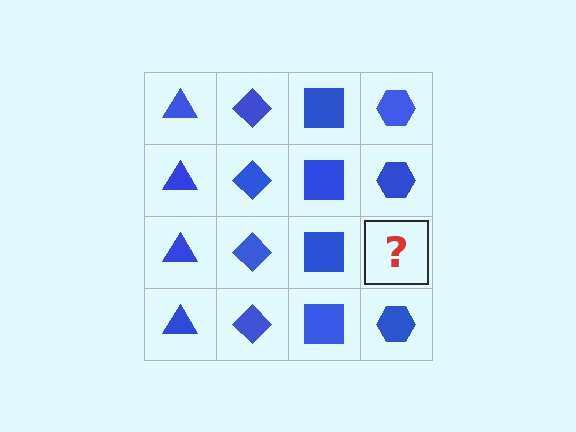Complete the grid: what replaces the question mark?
The question mark should be replaced with a blue hexagon.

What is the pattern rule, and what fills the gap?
The rule is that each column has a consistent shape. The gap should be filled with a blue hexagon.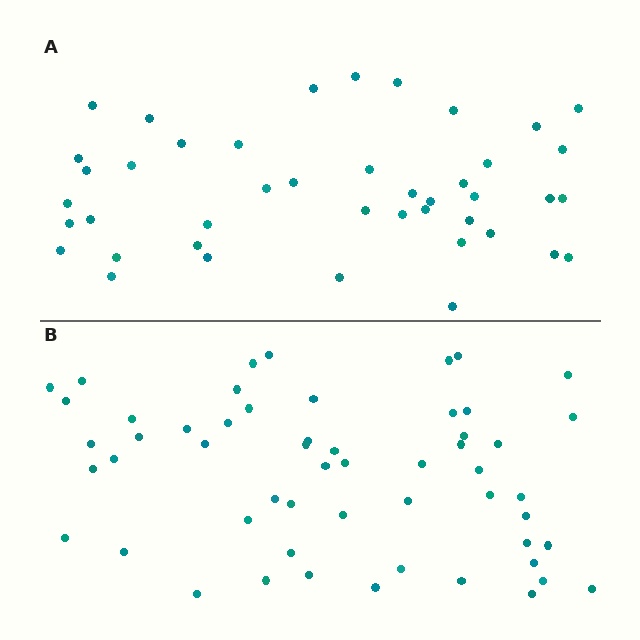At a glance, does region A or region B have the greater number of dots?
Region B (the bottom region) has more dots.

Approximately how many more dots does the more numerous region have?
Region B has roughly 12 or so more dots than region A.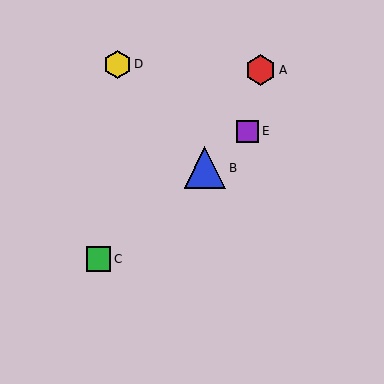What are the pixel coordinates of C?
Object C is at (99, 259).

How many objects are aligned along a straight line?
3 objects (B, C, E) are aligned along a straight line.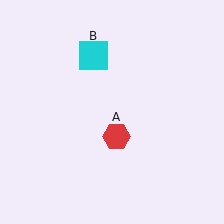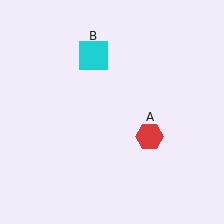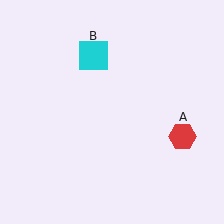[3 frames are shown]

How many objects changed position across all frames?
1 object changed position: red hexagon (object A).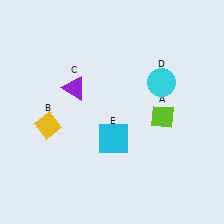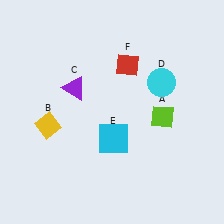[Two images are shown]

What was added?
A red diamond (F) was added in Image 2.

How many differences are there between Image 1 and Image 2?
There is 1 difference between the two images.